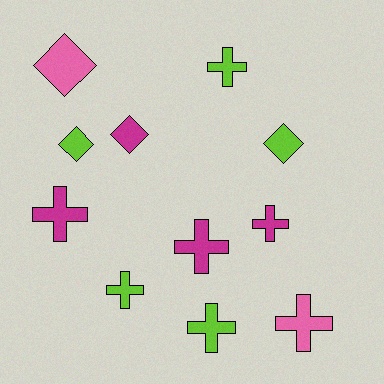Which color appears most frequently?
Lime, with 5 objects.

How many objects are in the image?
There are 11 objects.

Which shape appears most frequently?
Cross, with 7 objects.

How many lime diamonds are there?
There are 2 lime diamonds.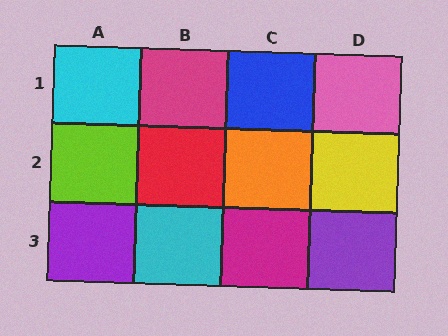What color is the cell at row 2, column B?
Red.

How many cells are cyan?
2 cells are cyan.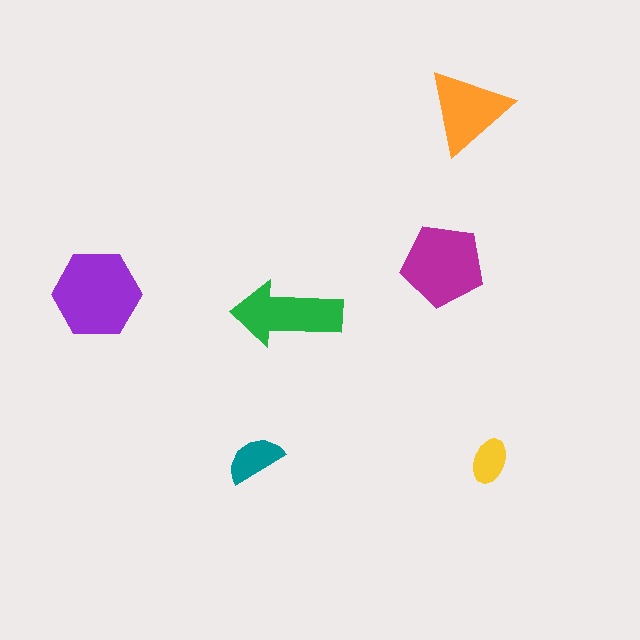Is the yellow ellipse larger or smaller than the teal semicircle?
Smaller.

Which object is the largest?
The purple hexagon.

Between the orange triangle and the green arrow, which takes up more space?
The green arrow.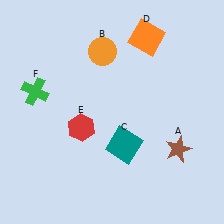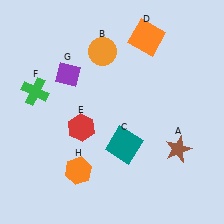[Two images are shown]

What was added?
A purple diamond (G), an orange hexagon (H) were added in Image 2.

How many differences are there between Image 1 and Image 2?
There are 2 differences between the two images.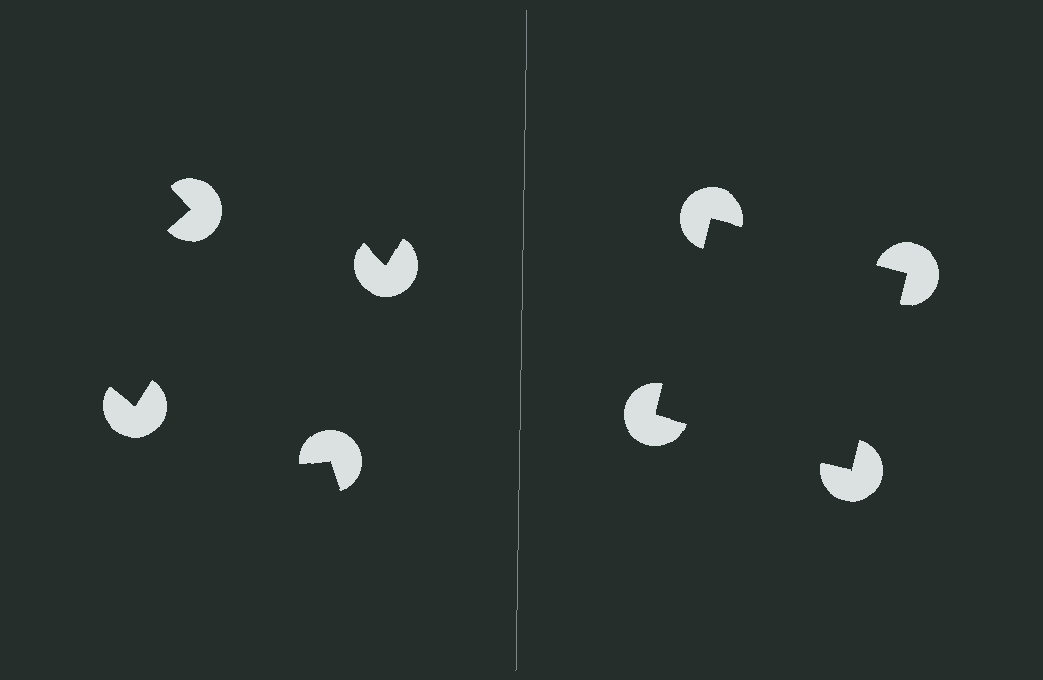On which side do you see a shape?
An illusory square appears on the right side. On the left side the wedge cuts are rotated, so no coherent shape forms.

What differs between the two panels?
The pac-man discs are positioned identically on both sides; only the wedge orientations differ. On the right they align to a square; on the left they are misaligned.